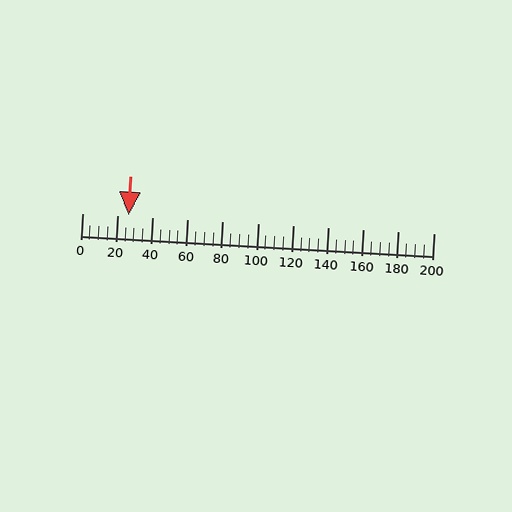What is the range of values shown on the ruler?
The ruler shows values from 0 to 200.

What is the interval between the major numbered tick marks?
The major tick marks are spaced 20 units apart.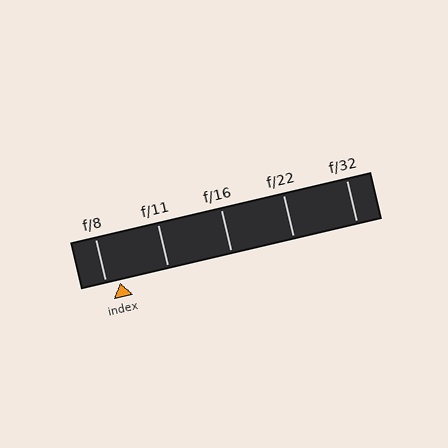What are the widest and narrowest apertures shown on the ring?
The widest aperture shown is f/8 and the narrowest is f/32.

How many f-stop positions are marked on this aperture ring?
There are 5 f-stop positions marked.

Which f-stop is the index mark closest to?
The index mark is closest to f/8.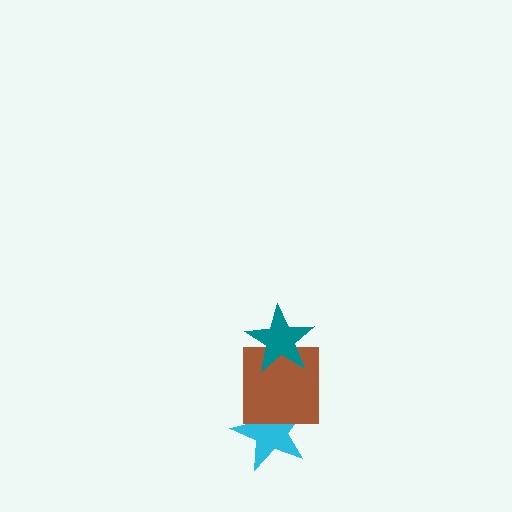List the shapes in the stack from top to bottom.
From top to bottom: the teal star, the brown square, the cyan star.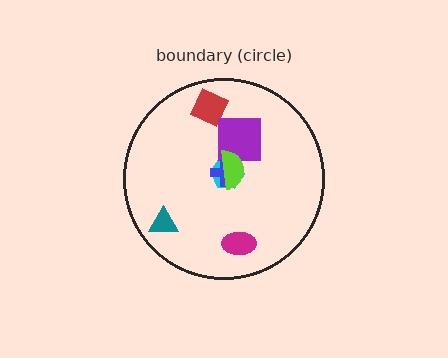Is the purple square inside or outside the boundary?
Inside.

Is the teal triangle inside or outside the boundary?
Inside.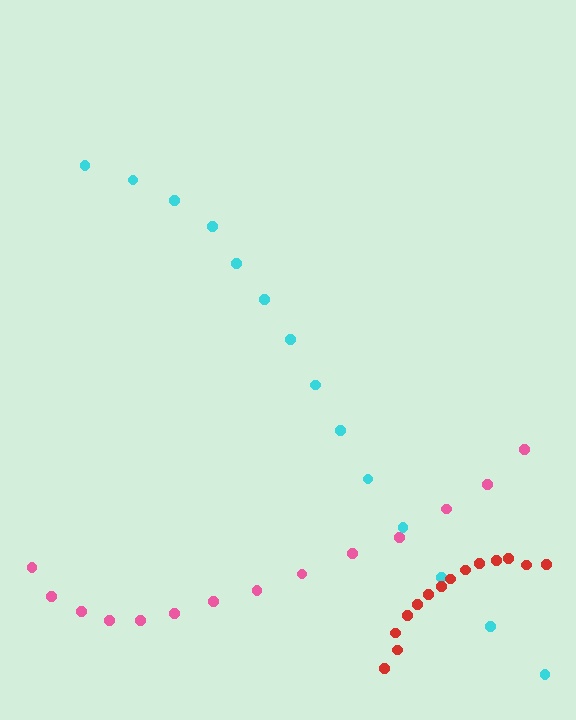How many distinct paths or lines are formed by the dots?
There are 3 distinct paths.